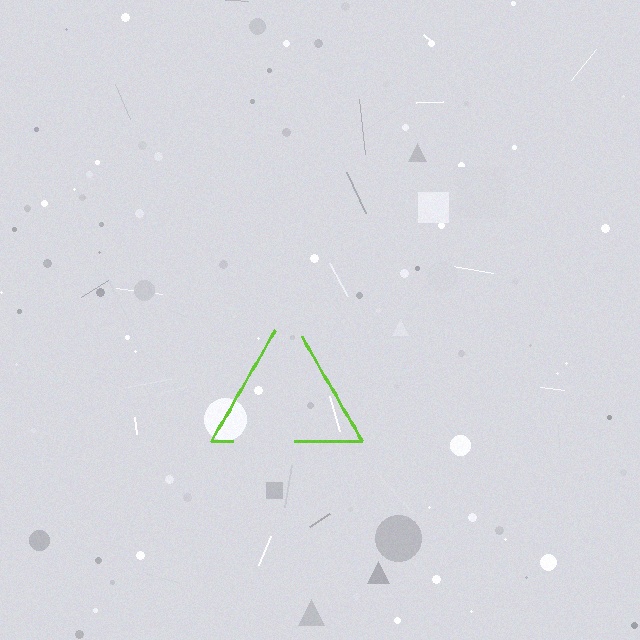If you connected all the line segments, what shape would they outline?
They would outline a triangle.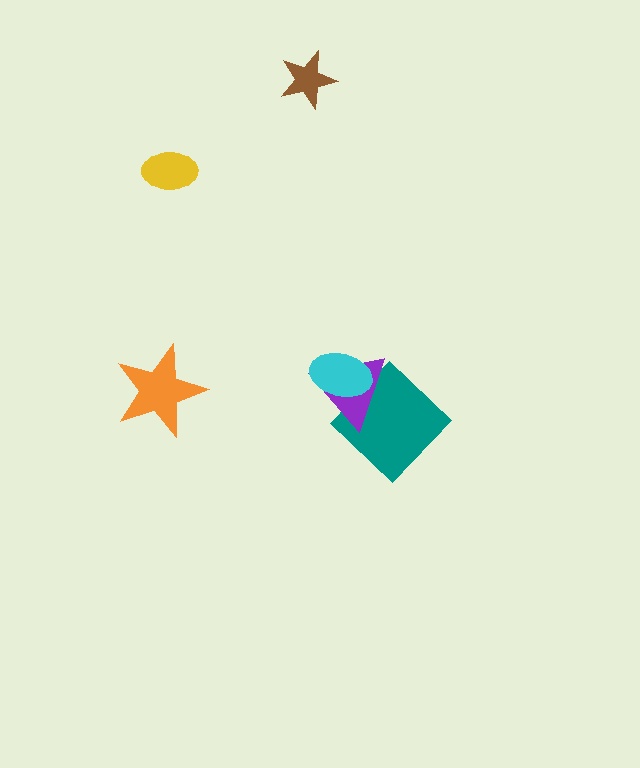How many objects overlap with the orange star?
0 objects overlap with the orange star.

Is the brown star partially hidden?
No, no other shape covers it.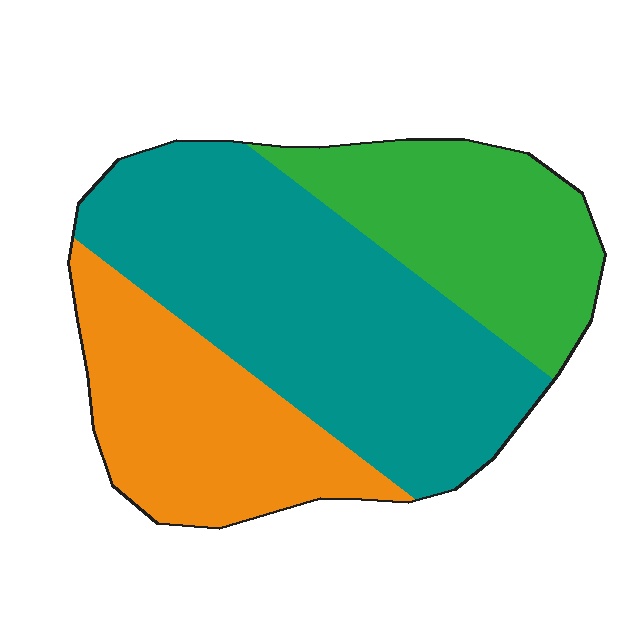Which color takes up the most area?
Teal, at roughly 50%.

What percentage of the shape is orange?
Orange covers 26% of the shape.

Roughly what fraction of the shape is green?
Green covers about 25% of the shape.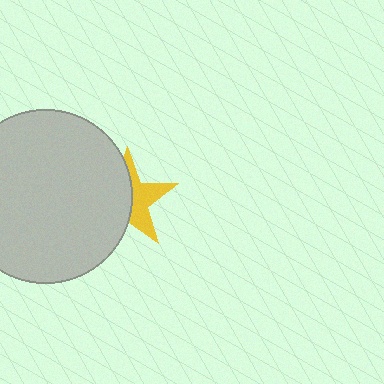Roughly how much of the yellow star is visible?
A small part of it is visible (roughly 44%).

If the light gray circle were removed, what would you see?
You would see the complete yellow star.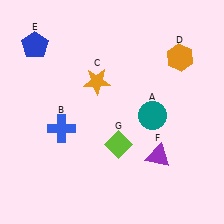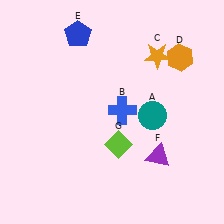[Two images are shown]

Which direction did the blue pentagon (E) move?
The blue pentagon (E) moved right.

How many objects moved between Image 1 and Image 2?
3 objects moved between the two images.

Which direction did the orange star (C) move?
The orange star (C) moved right.